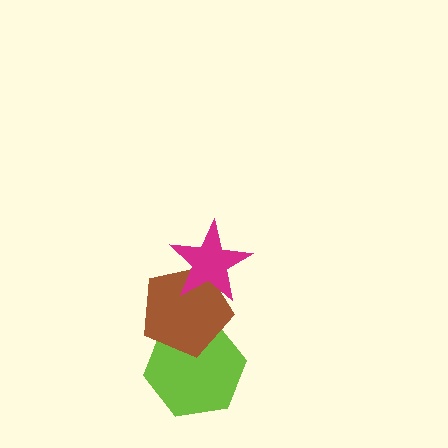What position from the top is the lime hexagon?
The lime hexagon is 3rd from the top.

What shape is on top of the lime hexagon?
The brown pentagon is on top of the lime hexagon.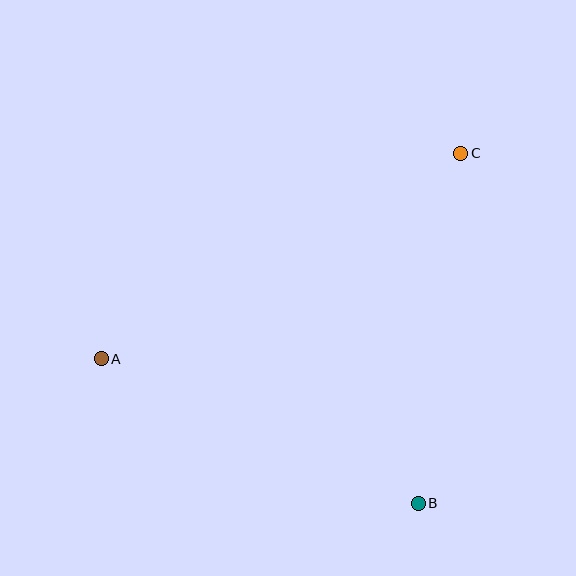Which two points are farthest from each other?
Points A and C are farthest from each other.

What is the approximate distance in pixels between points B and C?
The distance between B and C is approximately 352 pixels.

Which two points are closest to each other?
Points A and B are closest to each other.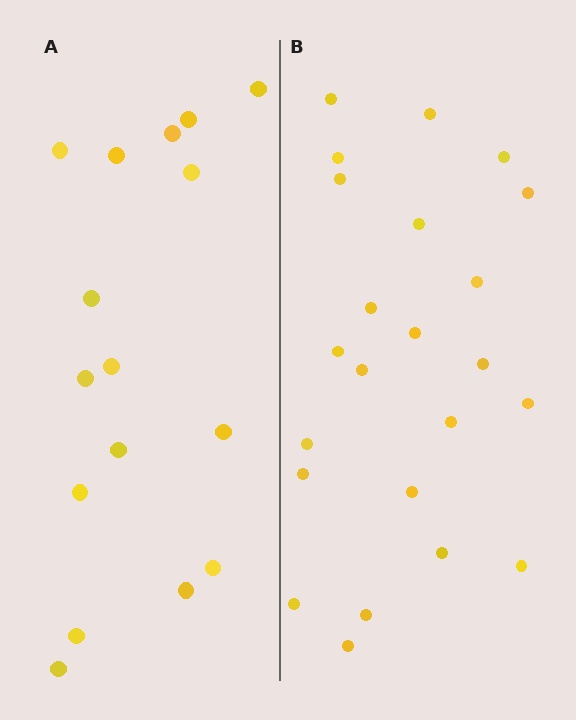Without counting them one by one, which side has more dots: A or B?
Region B (the right region) has more dots.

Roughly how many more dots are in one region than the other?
Region B has roughly 8 or so more dots than region A.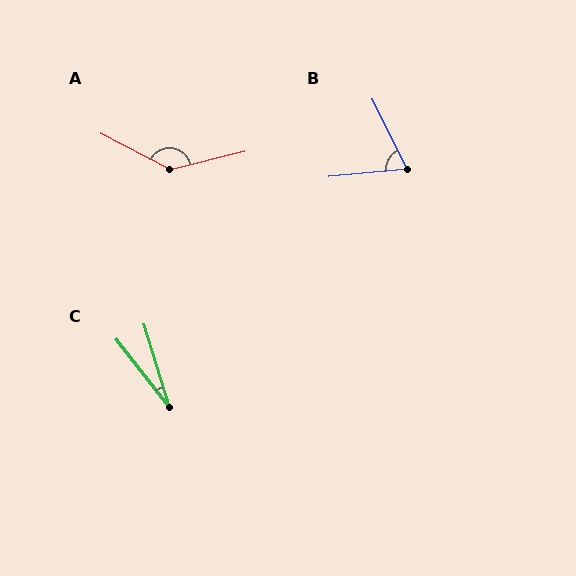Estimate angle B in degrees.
Approximately 70 degrees.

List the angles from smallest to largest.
C (21°), B (70°), A (139°).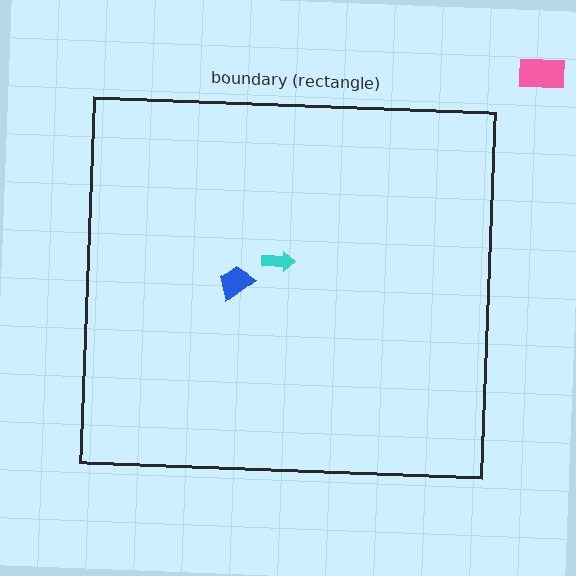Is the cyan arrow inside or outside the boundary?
Inside.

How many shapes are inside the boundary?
2 inside, 1 outside.